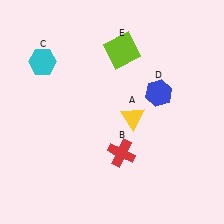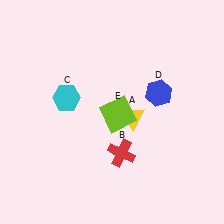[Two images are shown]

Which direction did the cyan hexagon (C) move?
The cyan hexagon (C) moved down.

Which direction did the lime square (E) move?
The lime square (E) moved down.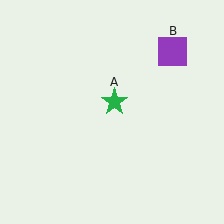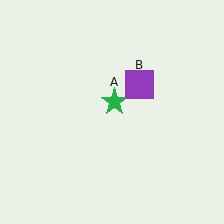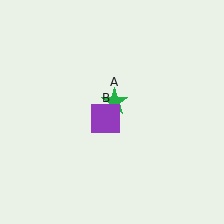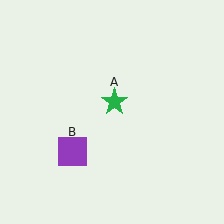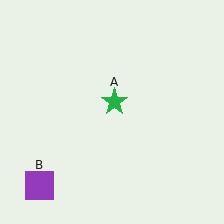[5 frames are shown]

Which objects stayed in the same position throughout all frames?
Green star (object A) remained stationary.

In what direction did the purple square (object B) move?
The purple square (object B) moved down and to the left.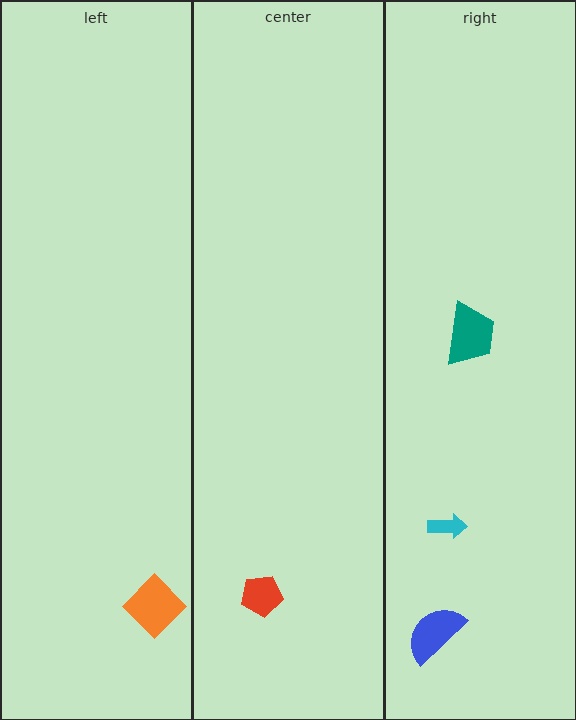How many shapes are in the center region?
1.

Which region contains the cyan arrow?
The right region.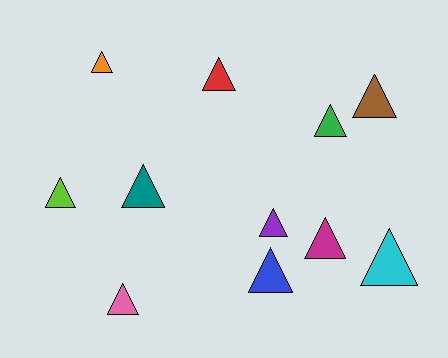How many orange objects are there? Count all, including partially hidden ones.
There is 1 orange object.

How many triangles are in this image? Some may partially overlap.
There are 11 triangles.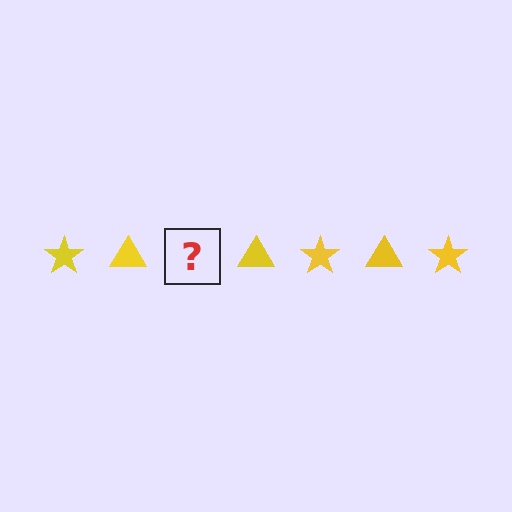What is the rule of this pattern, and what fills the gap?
The rule is that the pattern cycles through star, triangle shapes in yellow. The gap should be filled with a yellow star.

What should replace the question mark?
The question mark should be replaced with a yellow star.